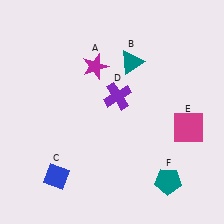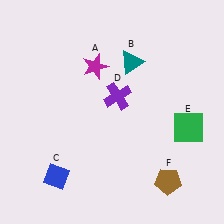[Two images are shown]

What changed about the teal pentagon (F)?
In Image 1, F is teal. In Image 2, it changed to brown.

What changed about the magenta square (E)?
In Image 1, E is magenta. In Image 2, it changed to green.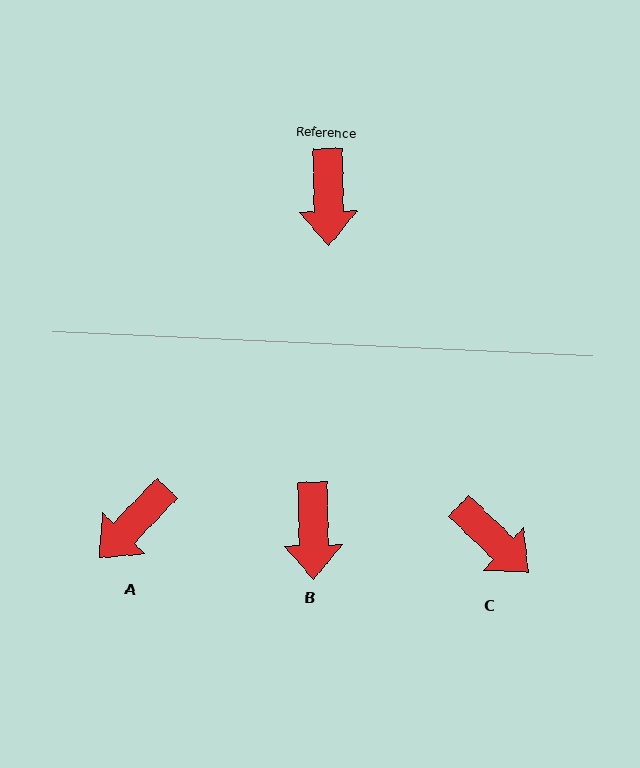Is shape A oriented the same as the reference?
No, it is off by about 45 degrees.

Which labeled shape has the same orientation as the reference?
B.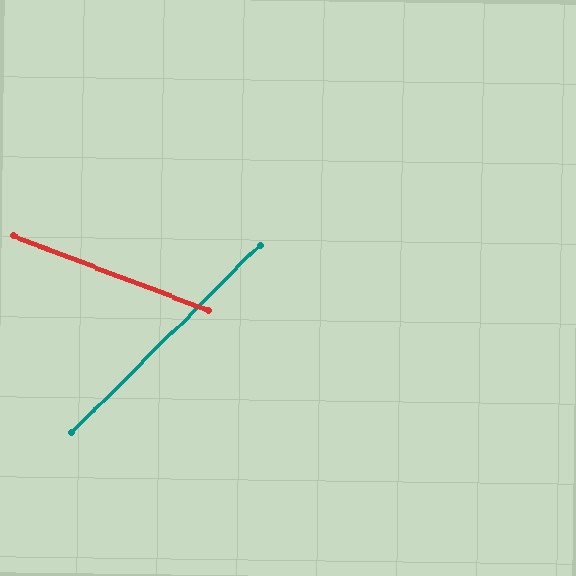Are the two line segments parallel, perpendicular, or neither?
Neither parallel nor perpendicular — they differ by about 66°.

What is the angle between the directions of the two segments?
Approximately 66 degrees.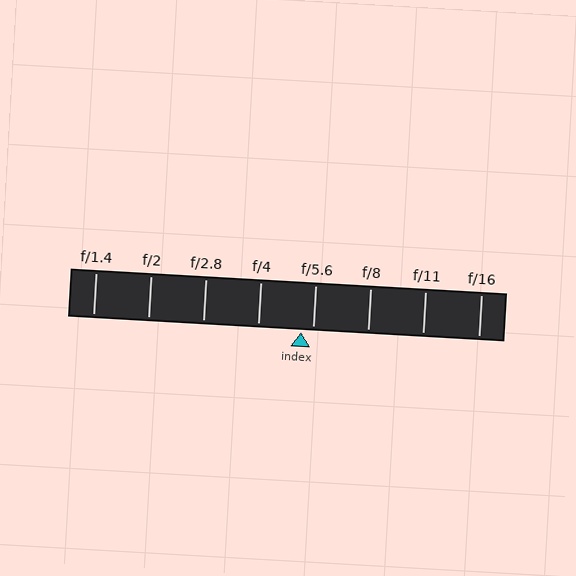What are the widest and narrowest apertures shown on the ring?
The widest aperture shown is f/1.4 and the narrowest is f/16.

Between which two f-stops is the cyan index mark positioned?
The index mark is between f/4 and f/5.6.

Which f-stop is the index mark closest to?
The index mark is closest to f/5.6.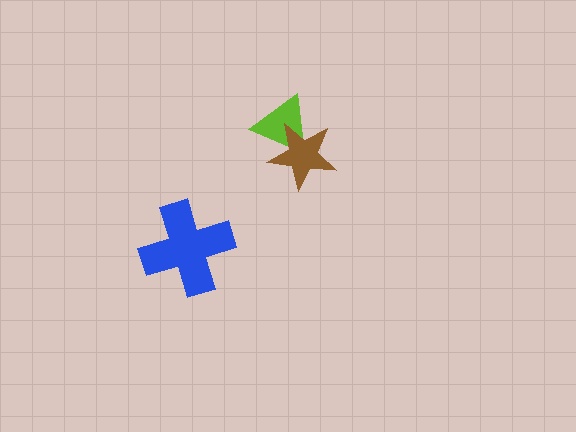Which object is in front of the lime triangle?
The brown star is in front of the lime triangle.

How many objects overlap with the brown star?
1 object overlaps with the brown star.